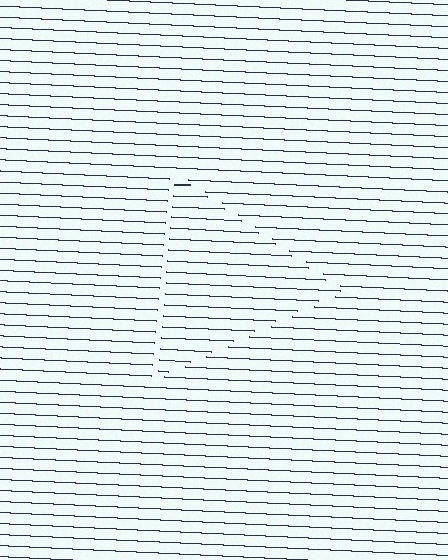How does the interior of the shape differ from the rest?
The interior of the shape contains the same grating, shifted by half a period — the contour is defined by the phase discontinuity where line-ends from the inner and outer gratings abut.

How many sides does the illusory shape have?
3 sides — the line-ends trace a triangle.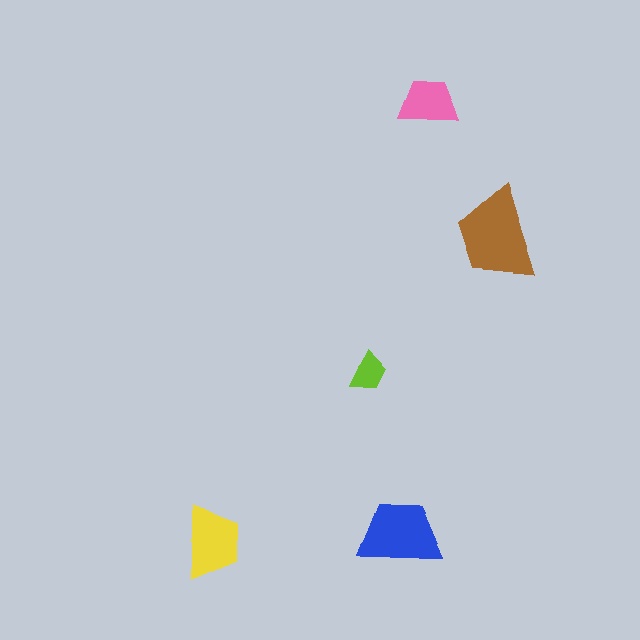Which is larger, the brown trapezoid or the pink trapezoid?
The brown one.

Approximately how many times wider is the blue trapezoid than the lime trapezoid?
About 2 times wider.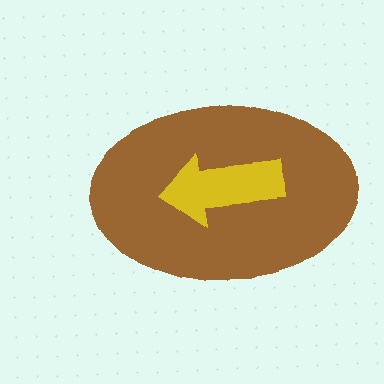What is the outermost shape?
The brown ellipse.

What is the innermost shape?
The yellow arrow.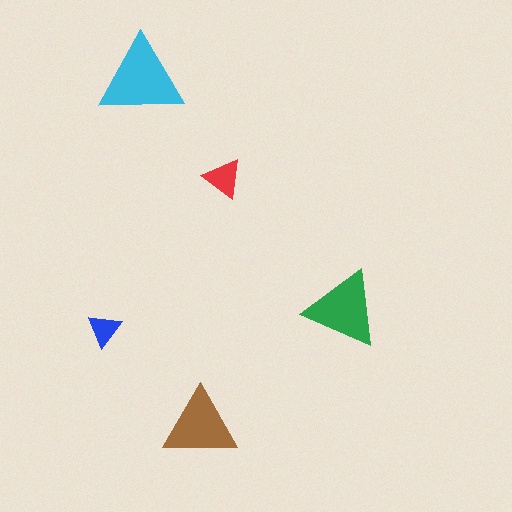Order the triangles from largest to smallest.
the cyan one, the green one, the brown one, the red one, the blue one.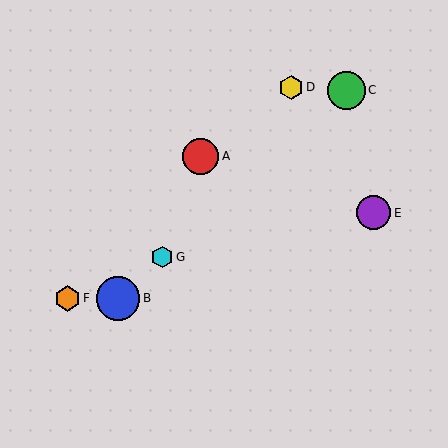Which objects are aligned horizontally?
Objects B, F are aligned horizontally.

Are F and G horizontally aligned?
No, F is at y≈298 and G is at y≈257.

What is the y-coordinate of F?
Object F is at y≈298.